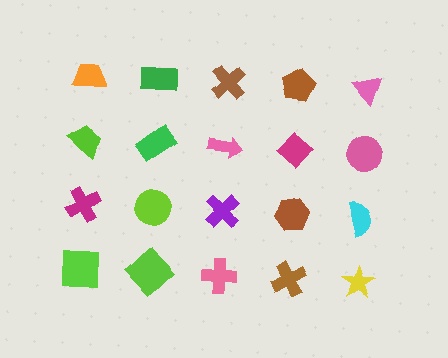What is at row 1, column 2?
A green rectangle.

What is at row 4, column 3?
A pink cross.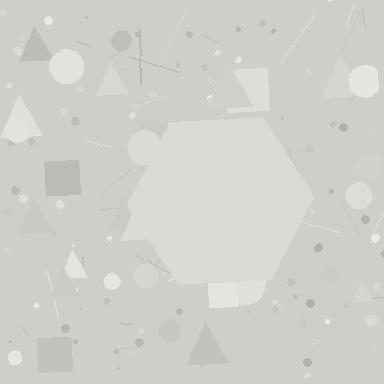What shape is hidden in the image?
A hexagon is hidden in the image.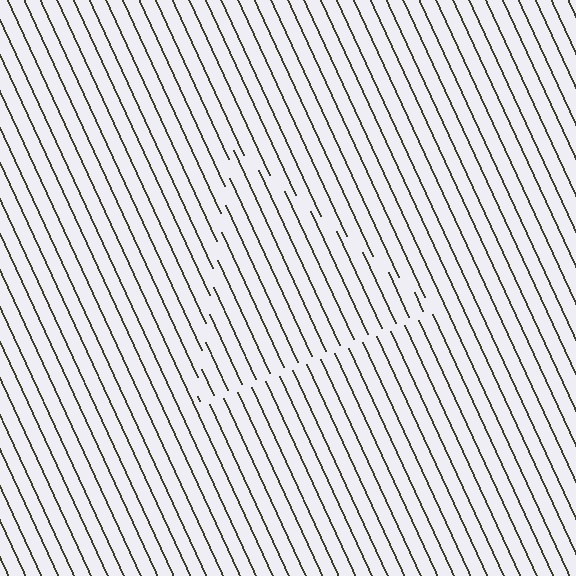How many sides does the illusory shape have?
3 sides — the line-ends trace a triangle.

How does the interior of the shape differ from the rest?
The interior of the shape contains the same grating, shifted by half a period — the contour is defined by the phase discontinuity where line-ends from the inner and outer gratings abut.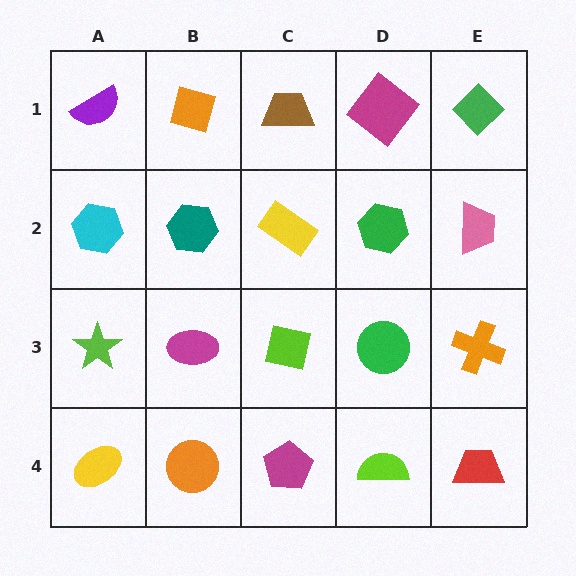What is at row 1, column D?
A magenta diamond.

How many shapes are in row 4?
5 shapes.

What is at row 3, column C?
A lime square.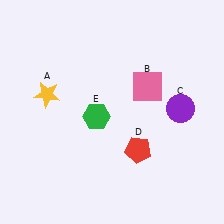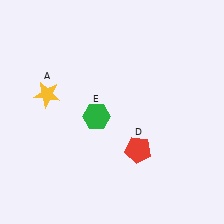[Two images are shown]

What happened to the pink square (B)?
The pink square (B) was removed in Image 2. It was in the top-right area of Image 1.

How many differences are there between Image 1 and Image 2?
There are 2 differences between the two images.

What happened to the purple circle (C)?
The purple circle (C) was removed in Image 2. It was in the top-right area of Image 1.